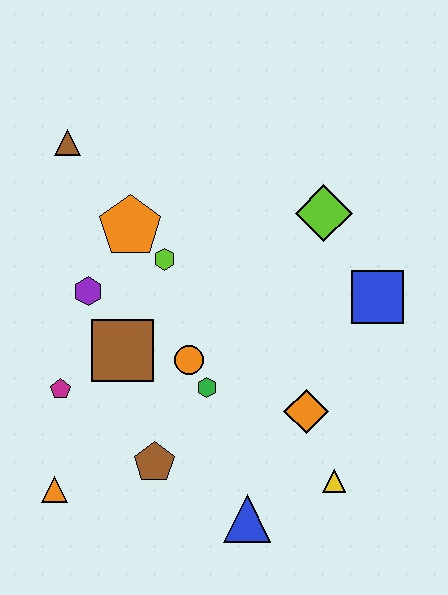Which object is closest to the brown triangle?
The orange pentagon is closest to the brown triangle.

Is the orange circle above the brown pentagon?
Yes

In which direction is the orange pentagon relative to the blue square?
The orange pentagon is to the left of the blue square.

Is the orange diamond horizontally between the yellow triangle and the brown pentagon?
Yes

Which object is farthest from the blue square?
The orange triangle is farthest from the blue square.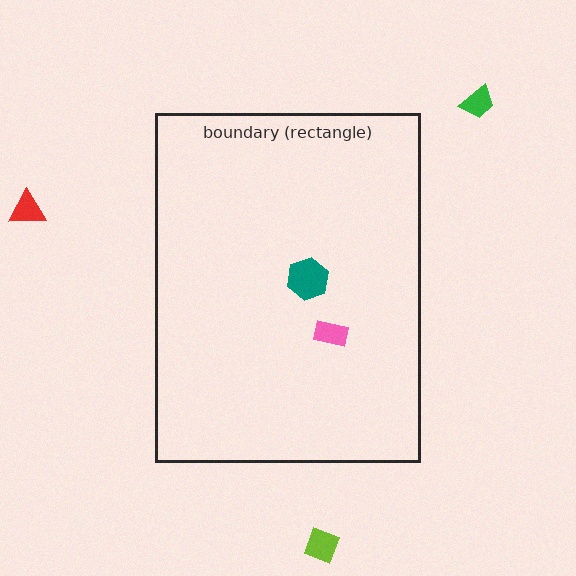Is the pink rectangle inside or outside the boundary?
Inside.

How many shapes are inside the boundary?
2 inside, 3 outside.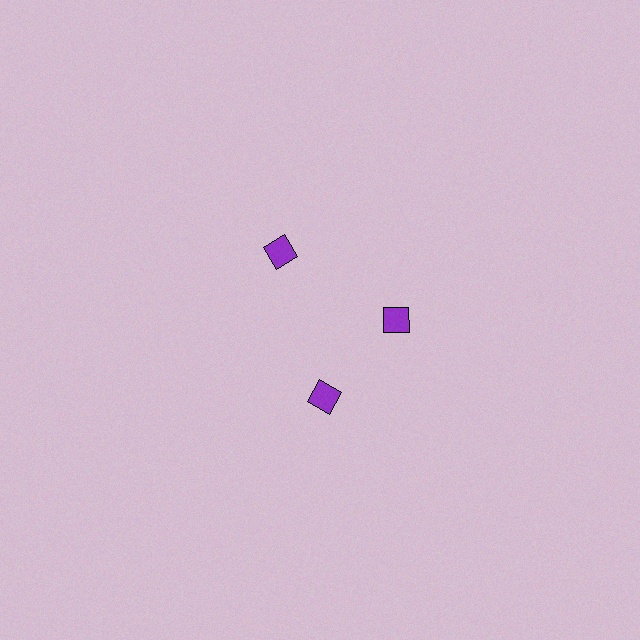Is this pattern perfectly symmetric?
No. The 3 purple diamonds are arranged in a ring, but one element near the 7 o'clock position is rotated out of alignment along the ring, breaking the 3-fold rotational symmetry.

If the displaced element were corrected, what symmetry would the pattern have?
It would have 3-fold rotational symmetry — the pattern would map onto itself every 120 degrees.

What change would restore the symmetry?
The symmetry would be restored by rotating it back into even spacing with its neighbors so that all 3 diamonds sit at equal angles and equal distance from the center.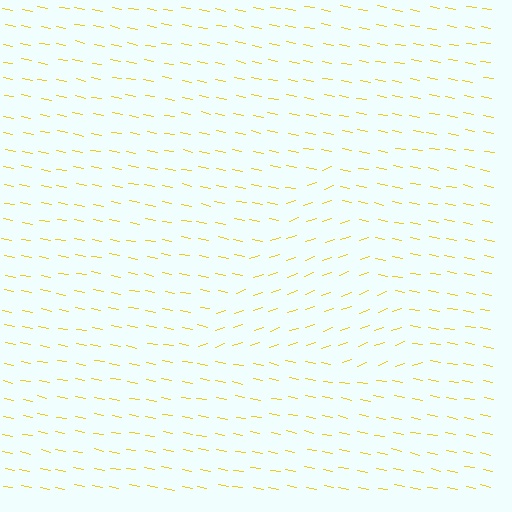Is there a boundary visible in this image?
Yes, there is a texture boundary formed by a change in line orientation.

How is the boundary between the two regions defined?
The boundary is defined purely by a change in line orientation (approximately 30 degrees difference). All lines are the same color and thickness.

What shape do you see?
I see a triangle.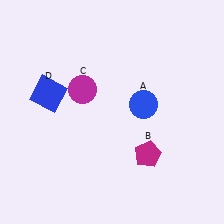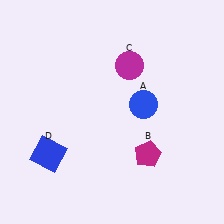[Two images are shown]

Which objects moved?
The objects that moved are: the magenta circle (C), the blue square (D).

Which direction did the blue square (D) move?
The blue square (D) moved down.